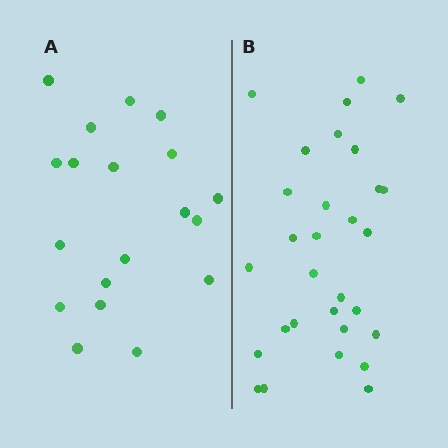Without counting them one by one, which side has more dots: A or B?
Region B (the right region) has more dots.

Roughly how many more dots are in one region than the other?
Region B has roughly 12 or so more dots than region A.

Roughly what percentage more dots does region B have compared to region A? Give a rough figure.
About 60% more.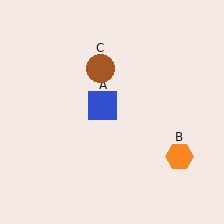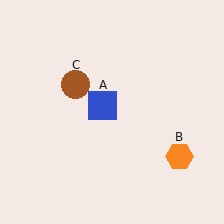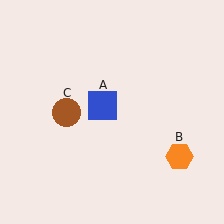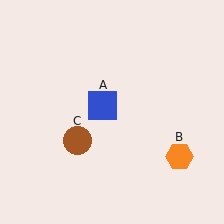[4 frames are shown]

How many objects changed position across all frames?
1 object changed position: brown circle (object C).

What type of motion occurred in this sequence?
The brown circle (object C) rotated counterclockwise around the center of the scene.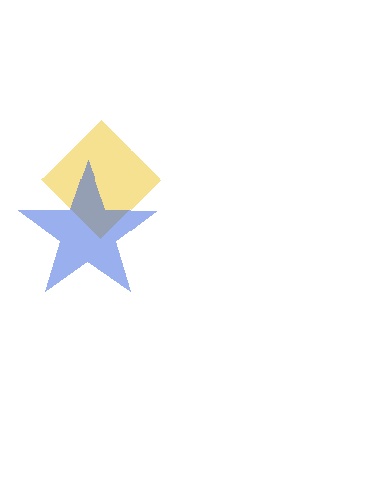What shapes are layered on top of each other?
The layered shapes are: a yellow diamond, a blue star.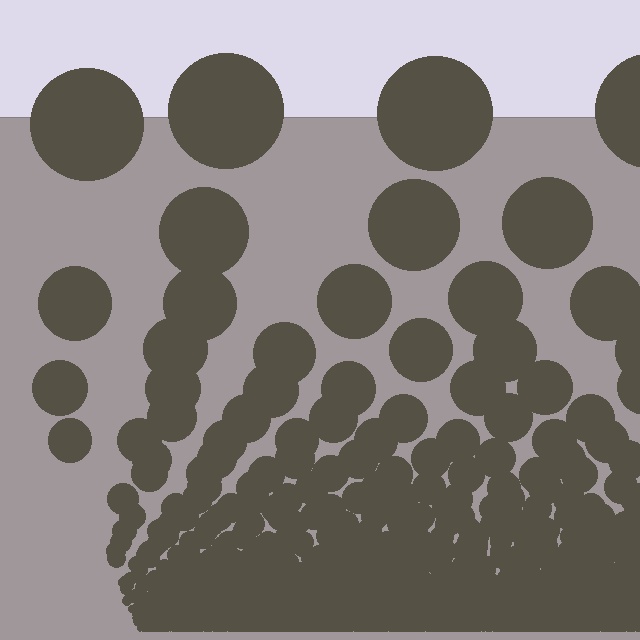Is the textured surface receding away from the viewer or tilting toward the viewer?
The surface appears to tilt toward the viewer. Texture elements get larger and sparser toward the top.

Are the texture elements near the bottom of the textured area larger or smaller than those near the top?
Smaller. The gradient is inverted — elements near the bottom are smaller and denser.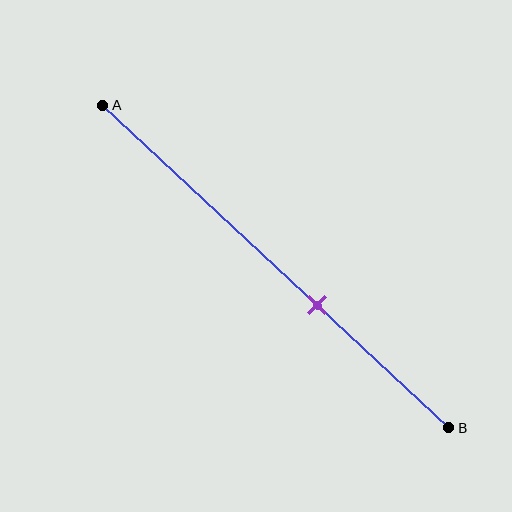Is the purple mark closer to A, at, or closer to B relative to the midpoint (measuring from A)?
The purple mark is closer to point B than the midpoint of segment AB.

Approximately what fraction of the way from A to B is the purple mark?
The purple mark is approximately 60% of the way from A to B.